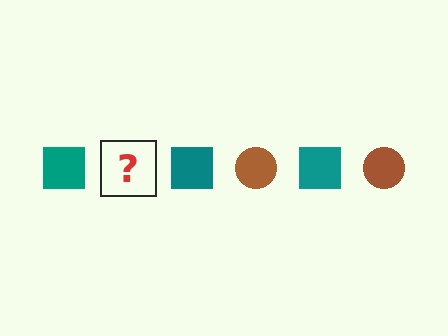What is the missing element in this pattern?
The missing element is a brown circle.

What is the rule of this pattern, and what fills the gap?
The rule is that the pattern alternates between teal square and brown circle. The gap should be filled with a brown circle.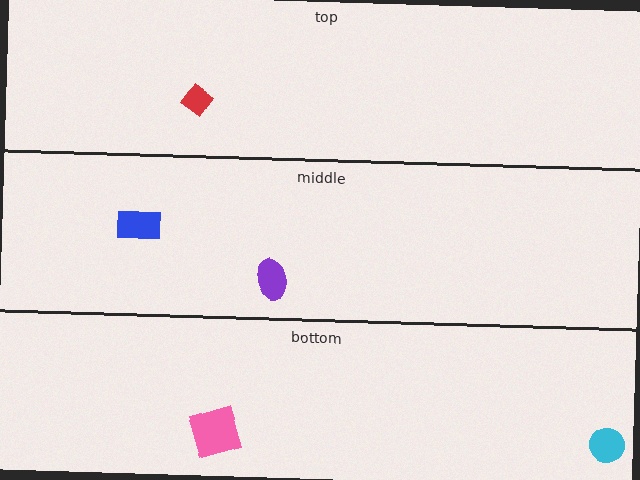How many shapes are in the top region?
1.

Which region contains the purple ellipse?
The middle region.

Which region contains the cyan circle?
The bottom region.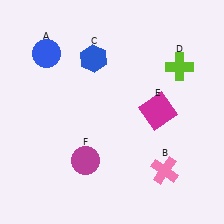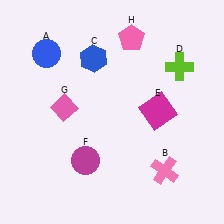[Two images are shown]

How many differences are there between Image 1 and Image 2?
There are 2 differences between the two images.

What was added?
A pink diamond (G), a pink pentagon (H) were added in Image 2.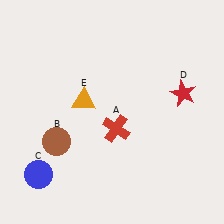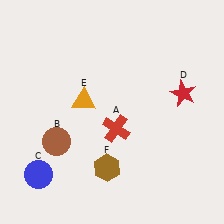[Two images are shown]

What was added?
A brown hexagon (F) was added in Image 2.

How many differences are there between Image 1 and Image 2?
There is 1 difference between the two images.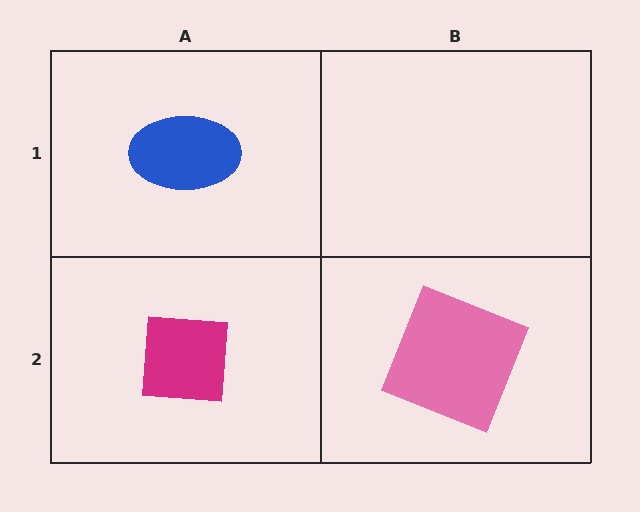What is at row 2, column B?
A pink square.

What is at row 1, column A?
A blue ellipse.